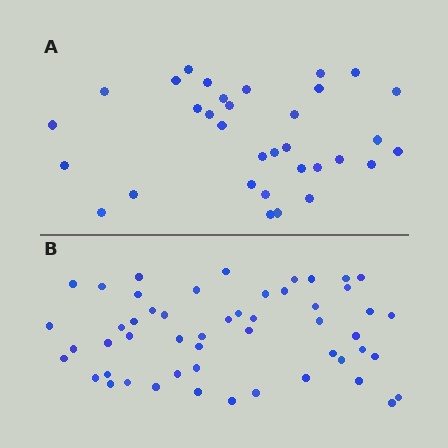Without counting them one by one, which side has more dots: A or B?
Region B (the bottom region) has more dots.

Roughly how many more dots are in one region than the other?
Region B has approximately 20 more dots than region A.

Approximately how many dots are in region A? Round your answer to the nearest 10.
About 30 dots. (The exact count is 33, which rounds to 30.)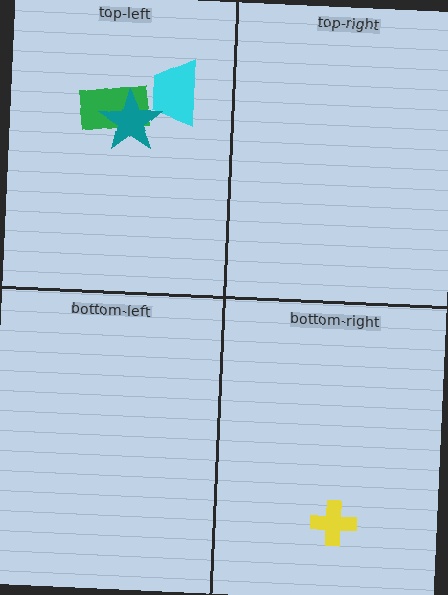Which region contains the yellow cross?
The bottom-right region.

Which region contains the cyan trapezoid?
The top-left region.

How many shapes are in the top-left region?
3.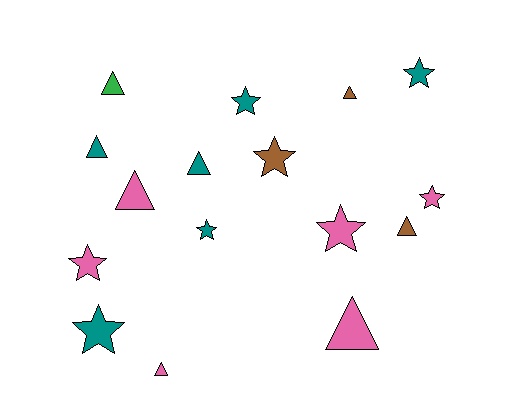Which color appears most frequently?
Pink, with 6 objects.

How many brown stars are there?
There is 1 brown star.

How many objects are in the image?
There are 16 objects.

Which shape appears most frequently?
Star, with 8 objects.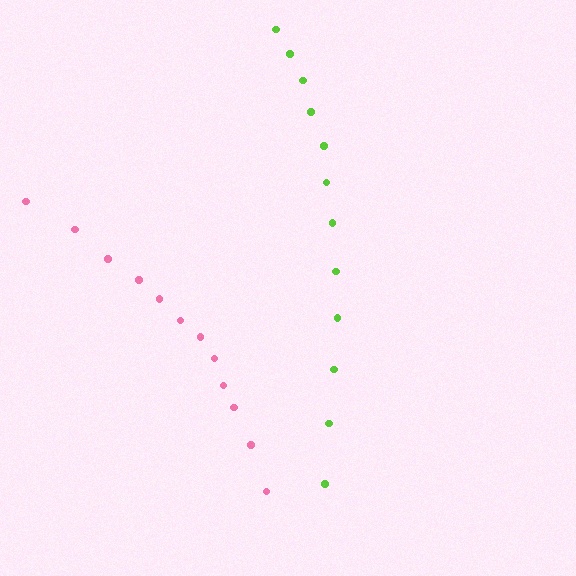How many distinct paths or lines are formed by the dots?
There are 2 distinct paths.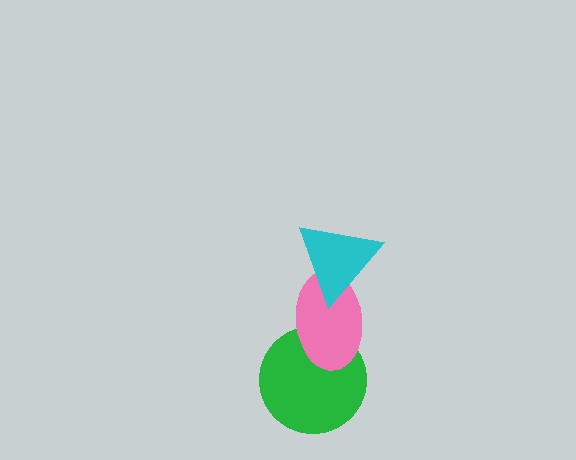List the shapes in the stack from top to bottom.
From top to bottom: the cyan triangle, the pink ellipse, the green circle.